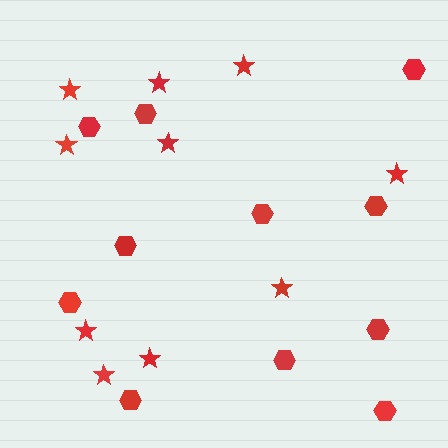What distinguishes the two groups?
There are 2 groups: one group of hexagons (11) and one group of stars (10).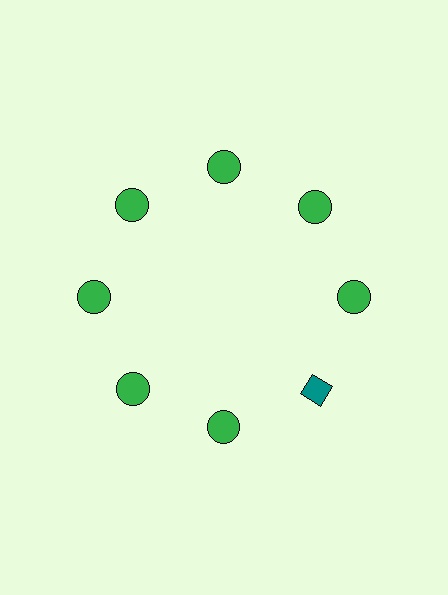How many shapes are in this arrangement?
There are 8 shapes arranged in a ring pattern.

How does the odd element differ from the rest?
It differs in both color (teal instead of green) and shape (diamond instead of circle).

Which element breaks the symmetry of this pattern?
The teal diamond at roughly the 4 o'clock position breaks the symmetry. All other shapes are green circles.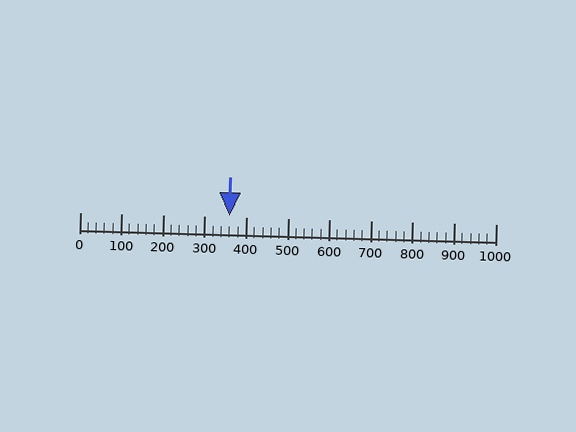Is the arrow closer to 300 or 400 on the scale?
The arrow is closer to 400.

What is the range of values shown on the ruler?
The ruler shows values from 0 to 1000.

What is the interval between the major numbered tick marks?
The major tick marks are spaced 100 units apart.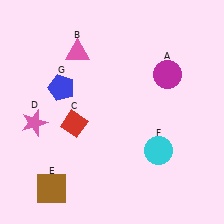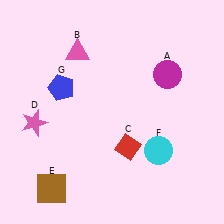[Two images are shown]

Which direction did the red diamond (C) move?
The red diamond (C) moved right.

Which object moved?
The red diamond (C) moved right.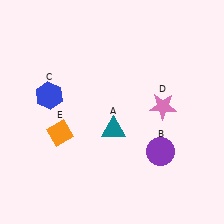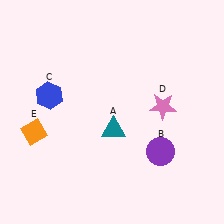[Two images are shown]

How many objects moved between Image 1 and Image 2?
1 object moved between the two images.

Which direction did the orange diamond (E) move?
The orange diamond (E) moved left.